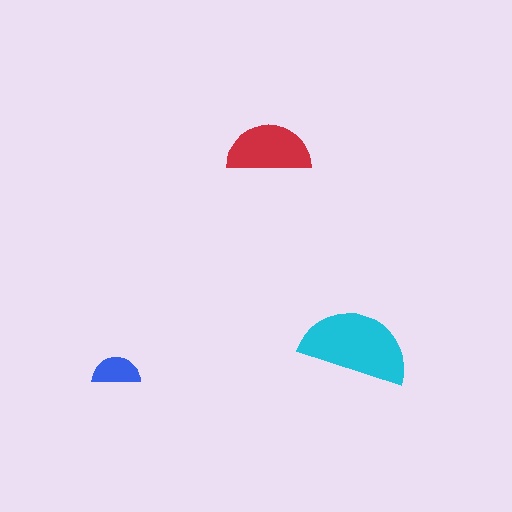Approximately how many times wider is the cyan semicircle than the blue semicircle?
About 2.5 times wider.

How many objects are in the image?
There are 3 objects in the image.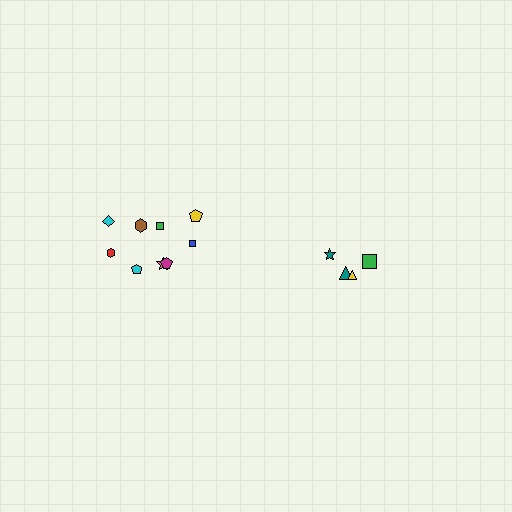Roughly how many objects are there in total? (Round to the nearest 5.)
Roughly 15 objects in total.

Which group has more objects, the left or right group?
The left group.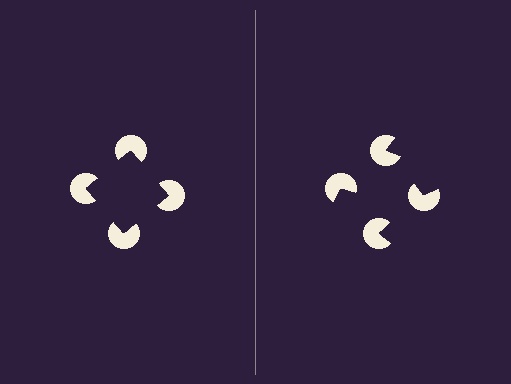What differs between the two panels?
The pac-man discs are positioned identically on both sides; only the wedge orientations differ. On the left they align to a square; on the right they are misaligned.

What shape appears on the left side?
An illusory square.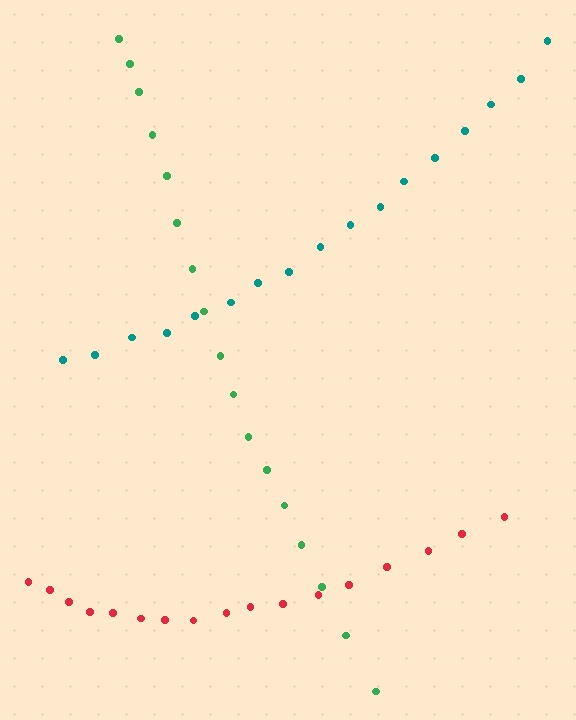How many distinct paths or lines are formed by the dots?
There are 3 distinct paths.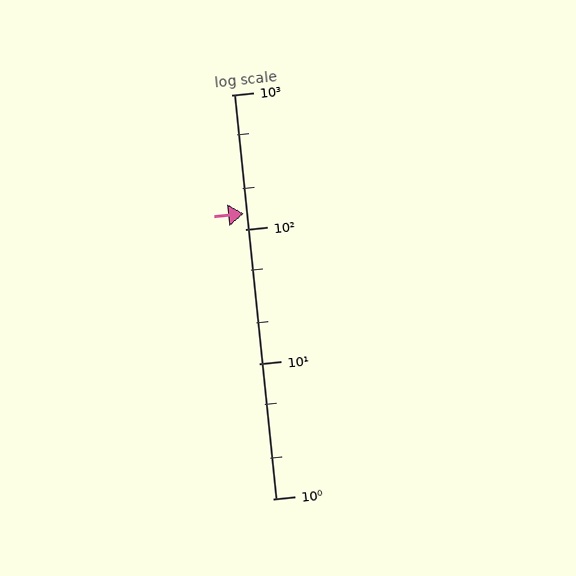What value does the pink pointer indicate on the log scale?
The pointer indicates approximately 130.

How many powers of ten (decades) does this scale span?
The scale spans 3 decades, from 1 to 1000.